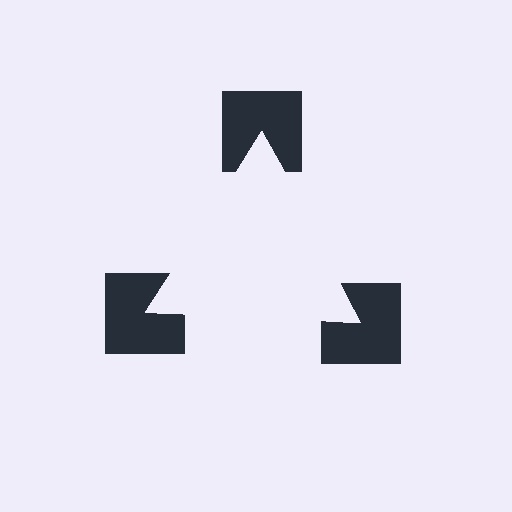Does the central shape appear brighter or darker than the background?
It typically appears slightly brighter than the background, even though no actual brightness change is drawn.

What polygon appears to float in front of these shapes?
An illusory triangle — its edges are inferred from the aligned wedge cuts in the notched squares, not physically drawn.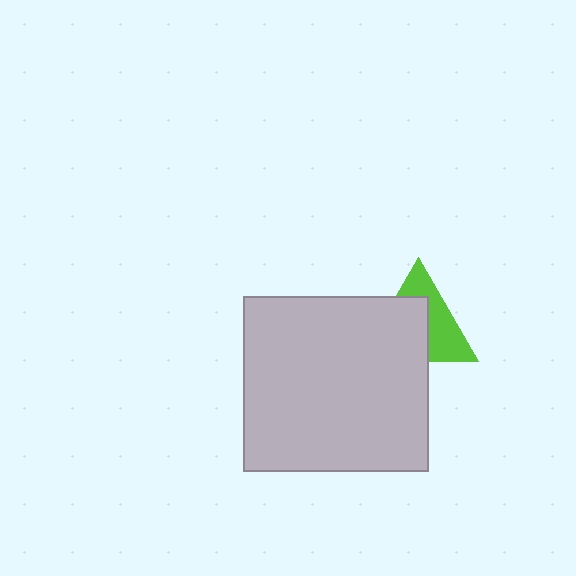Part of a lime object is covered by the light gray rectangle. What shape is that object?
It is a triangle.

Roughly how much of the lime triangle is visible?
About half of it is visible (roughly 45%).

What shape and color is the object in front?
The object in front is a light gray rectangle.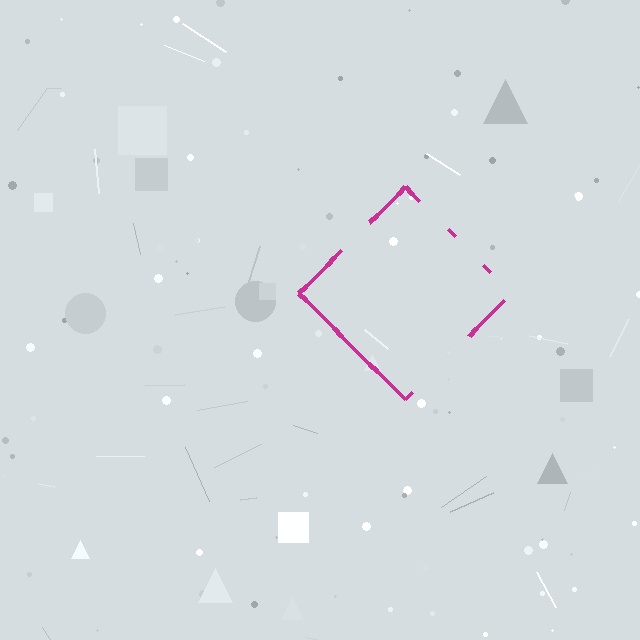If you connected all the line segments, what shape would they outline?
They would outline a diamond.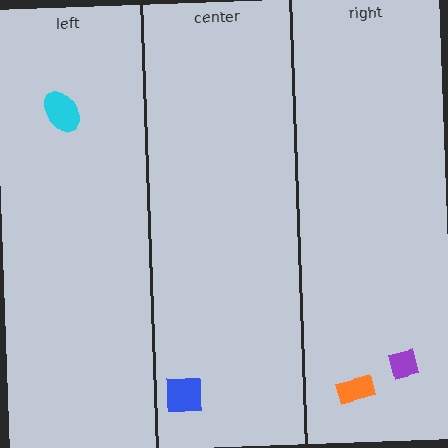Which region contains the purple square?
The right region.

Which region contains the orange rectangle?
The right region.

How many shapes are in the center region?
1.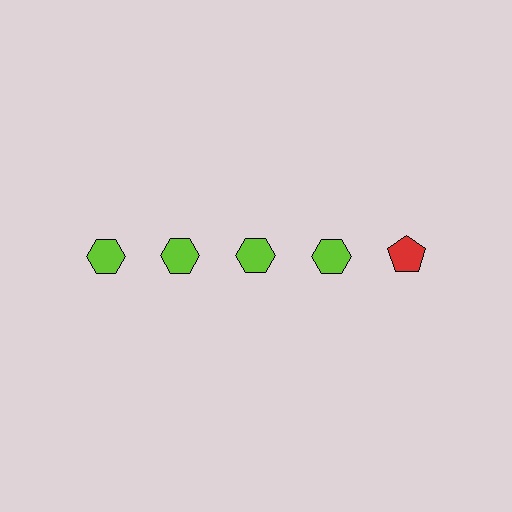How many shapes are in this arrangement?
There are 5 shapes arranged in a grid pattern.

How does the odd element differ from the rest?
It differs in both color (red instead of lime) and shape (pentagon instead of hexagon).